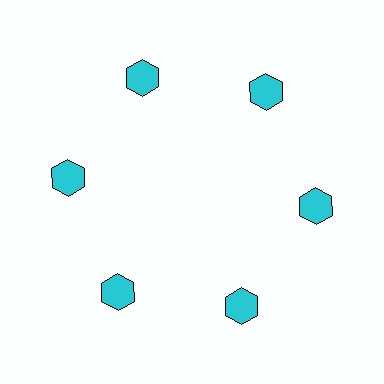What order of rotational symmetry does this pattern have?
This pattern has 6-fold rotational symmetry.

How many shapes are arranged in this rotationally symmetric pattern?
There are 6 shapes, arranged in 6 groups of 1.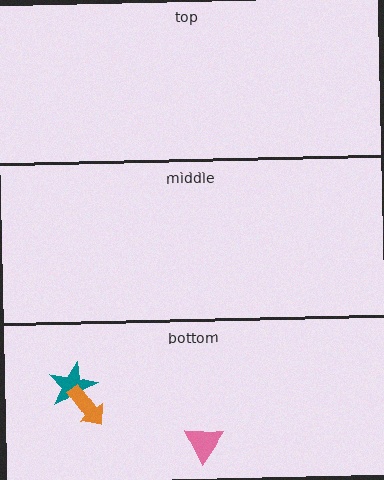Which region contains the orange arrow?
The bottom region.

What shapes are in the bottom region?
The pink triangle, the teal star, the orange arrow.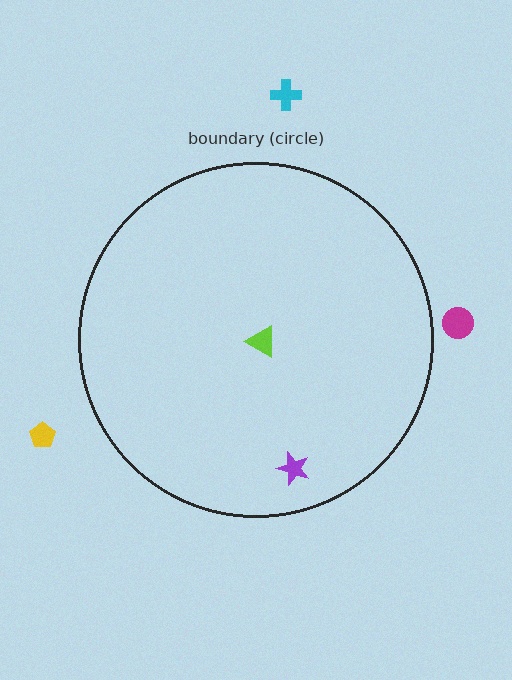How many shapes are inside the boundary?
2 inside, 3 outside.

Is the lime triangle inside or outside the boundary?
Inside.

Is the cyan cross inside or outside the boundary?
Outside.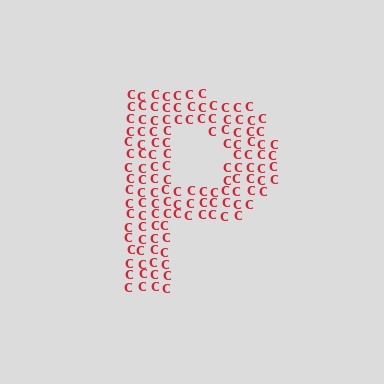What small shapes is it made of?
It is made of small letter C's.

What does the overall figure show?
The overall figure shows the letter P.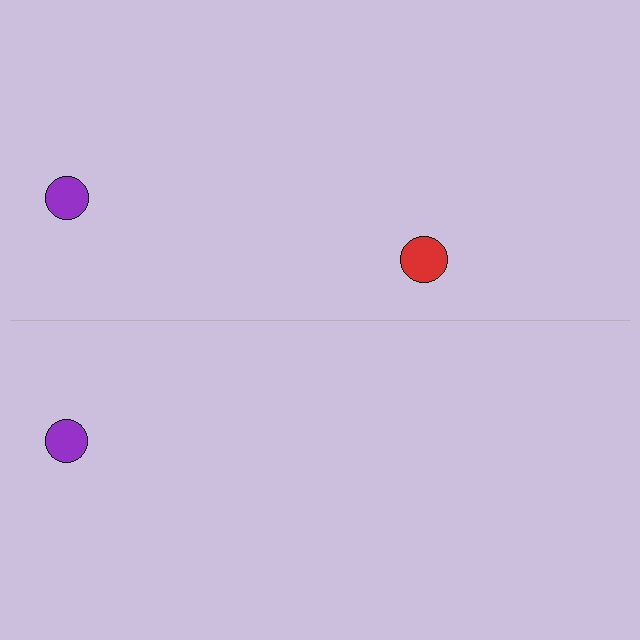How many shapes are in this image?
There are 3 shapes in this image.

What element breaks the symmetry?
A red circle is missing from the bottom side.